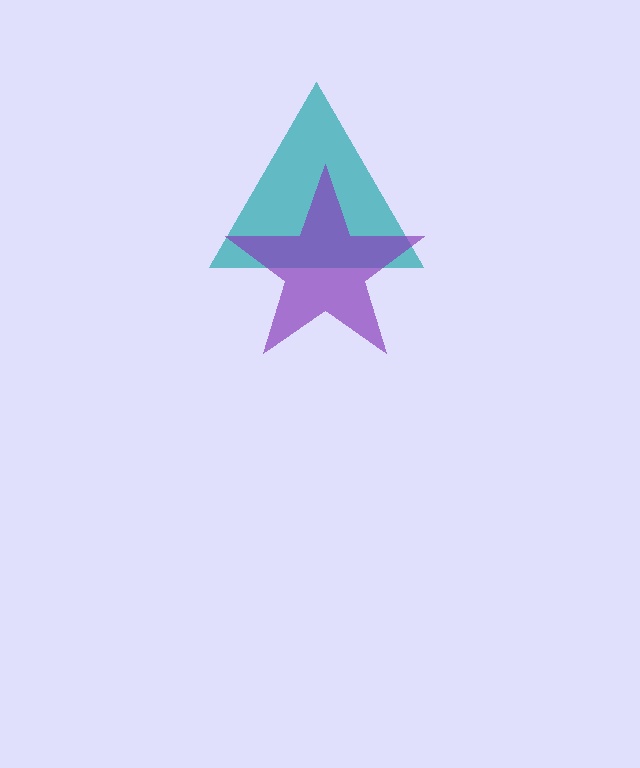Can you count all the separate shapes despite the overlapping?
Yes, there are 2 separate shapes.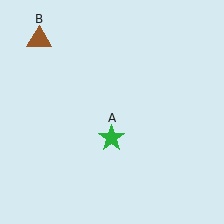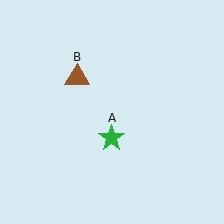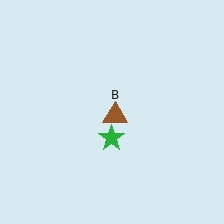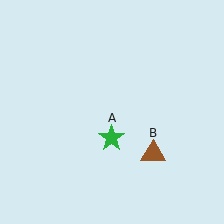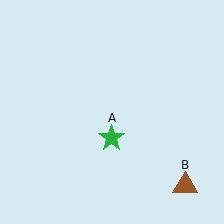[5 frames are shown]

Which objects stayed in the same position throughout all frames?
Green star (object A) remained stationary.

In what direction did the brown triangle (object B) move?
The brown triangle (object B) moved down and to the right.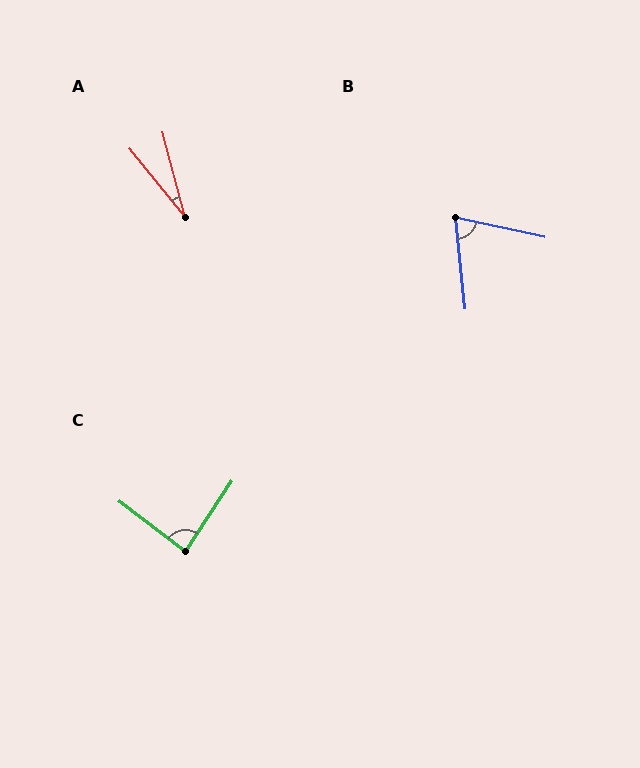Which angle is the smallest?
A, at approximately 24 degrees.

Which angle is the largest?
C, at approximately 86 degrees.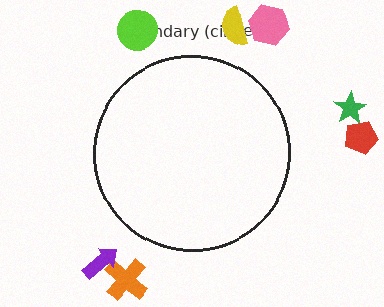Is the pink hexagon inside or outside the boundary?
Outside.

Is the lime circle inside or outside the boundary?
Outside.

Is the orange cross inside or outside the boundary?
Outside.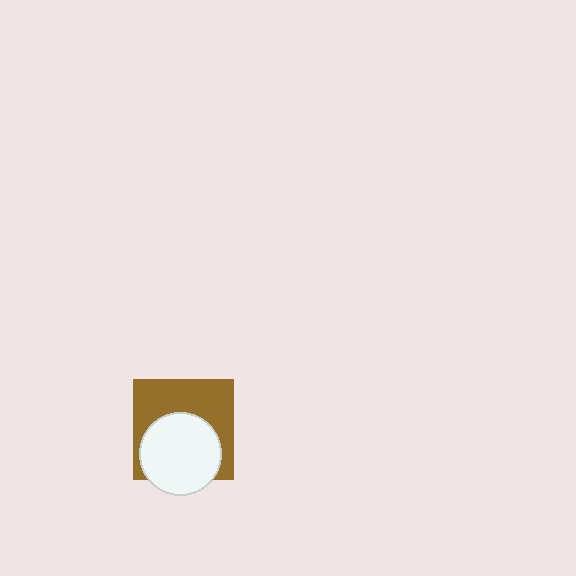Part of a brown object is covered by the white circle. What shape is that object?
It is a square.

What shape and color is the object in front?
The object in front is a white circle.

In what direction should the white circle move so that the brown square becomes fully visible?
The white circle should move down. That is the shortest direction to clear the overlap and leave the brown square fully visible.